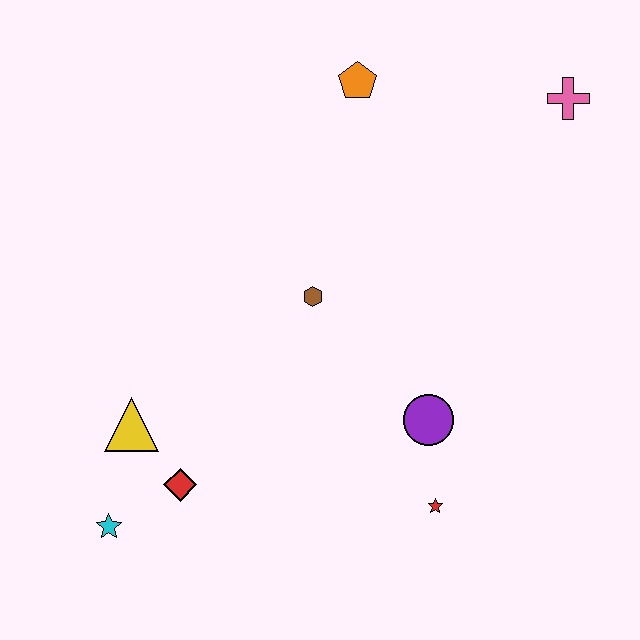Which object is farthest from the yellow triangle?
The pink cross is farthest from the yellow triangle.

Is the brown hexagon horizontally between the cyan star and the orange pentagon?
Yes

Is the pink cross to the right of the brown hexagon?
Yes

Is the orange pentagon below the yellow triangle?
No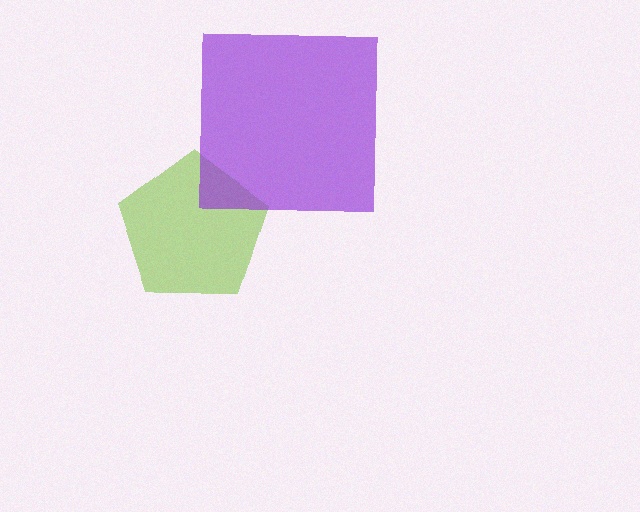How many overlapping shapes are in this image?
There are 2 overlapping shapes in the image.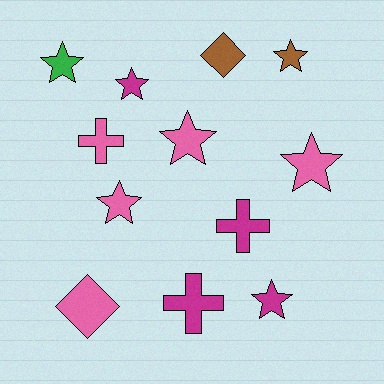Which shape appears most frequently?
Star, with 7 objects.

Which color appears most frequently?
Pink, with 5 objects.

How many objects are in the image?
There are 12 objects.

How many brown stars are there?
There is 1 brown star.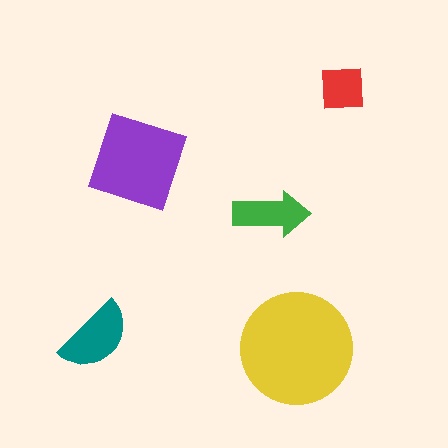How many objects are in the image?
There are 5 objects in the image.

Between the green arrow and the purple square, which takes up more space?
The purple square.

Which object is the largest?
The yellow circle.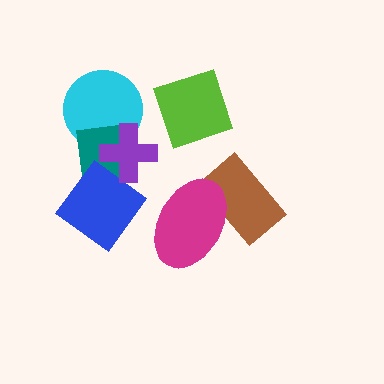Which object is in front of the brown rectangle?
The magenta ellipse is in front of the brown rectangle.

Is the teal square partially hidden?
Yes, it is partially covered by another shape.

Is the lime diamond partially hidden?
No, no other shape covers it.